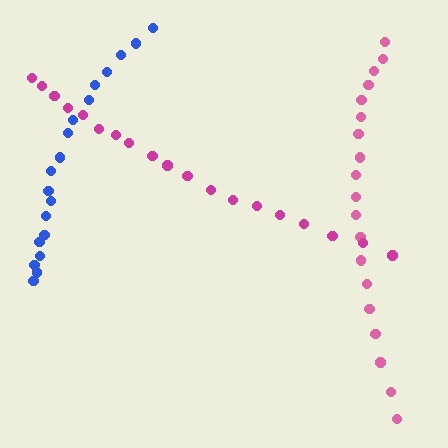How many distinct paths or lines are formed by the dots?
There are 3 distinct paths.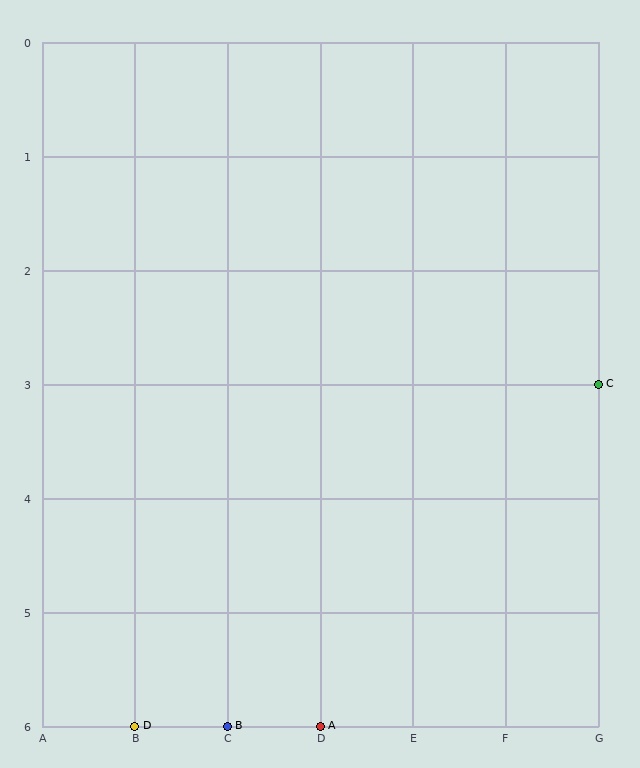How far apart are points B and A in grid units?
Points B and A are 1 column apart.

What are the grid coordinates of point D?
Point D is at grid coordinates (B, 6).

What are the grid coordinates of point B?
Point B is at grid coordinates (C, 6).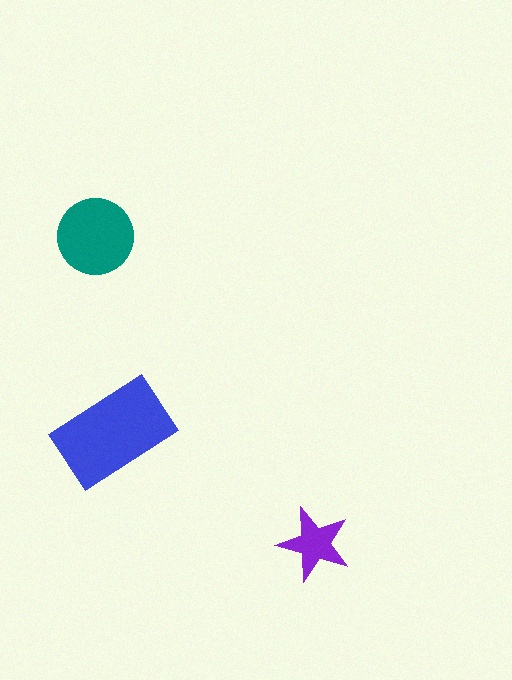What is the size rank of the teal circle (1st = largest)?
2nd.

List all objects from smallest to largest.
The purple star, the teal circle, the blue rectangle.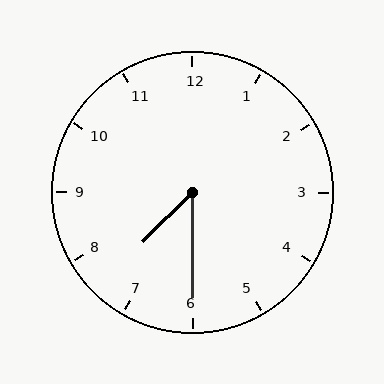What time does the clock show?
7:30.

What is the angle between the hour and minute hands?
Approximately 45 degrees.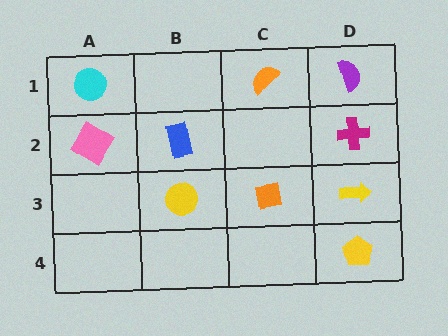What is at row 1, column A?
A cyan circle.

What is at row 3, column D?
A yellow arrow.